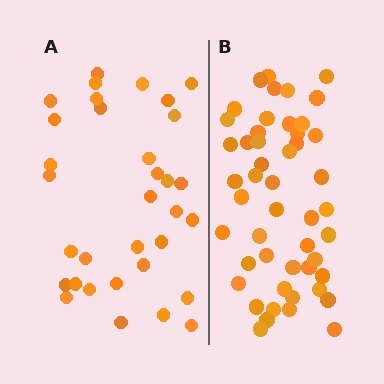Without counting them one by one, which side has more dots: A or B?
Region B (the right region) has more dots.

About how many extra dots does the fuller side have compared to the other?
Region B has approximately 15 more dots than region A.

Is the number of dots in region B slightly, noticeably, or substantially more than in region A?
Region B has substantially more. The ratio is roughly 1.5 to 1.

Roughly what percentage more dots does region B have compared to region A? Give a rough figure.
About 50% more.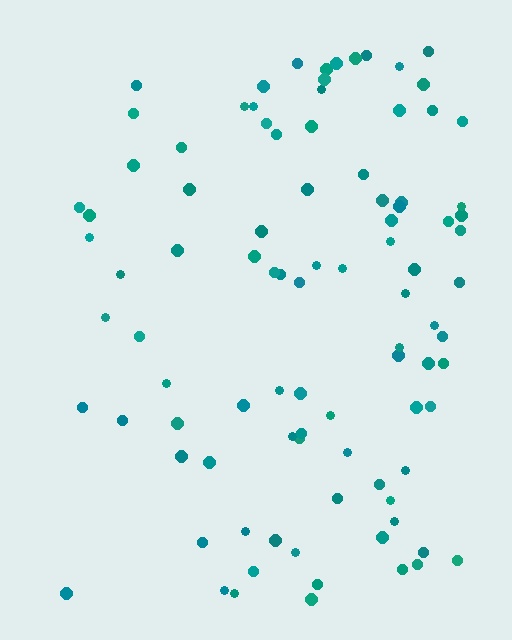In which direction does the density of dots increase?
From left to right, with the right side densest.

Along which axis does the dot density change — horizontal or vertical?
Horizontal.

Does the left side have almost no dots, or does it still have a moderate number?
Still a moderate number, just noticeably fewer than the right.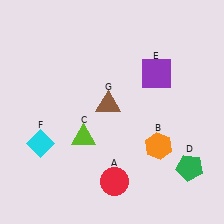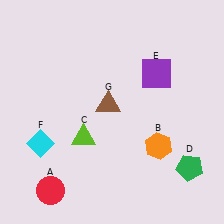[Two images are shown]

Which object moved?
The red circle (A) moved left.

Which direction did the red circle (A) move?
The red circle (A) moved left.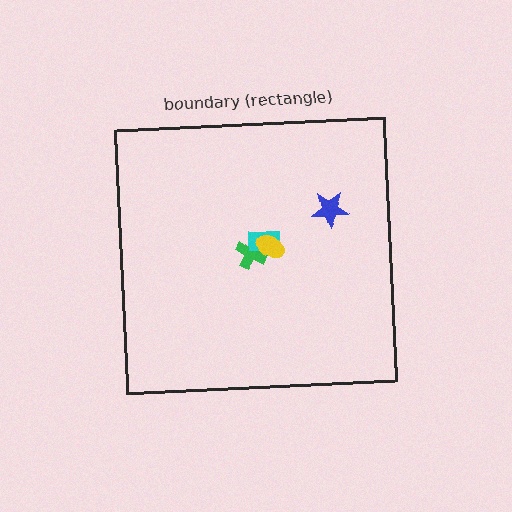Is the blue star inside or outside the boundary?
Inside.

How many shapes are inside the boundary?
4 inside, 0 outside.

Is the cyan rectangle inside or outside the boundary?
Inside.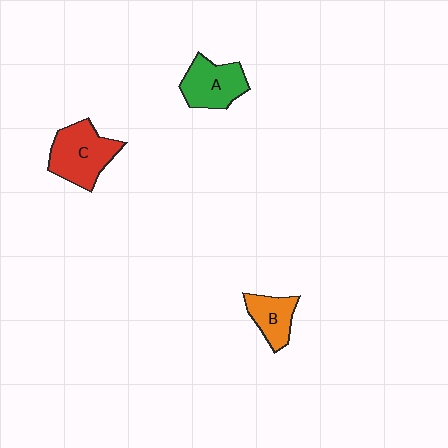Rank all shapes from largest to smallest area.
From largest to smallest: C (red), A (green), B (orange).